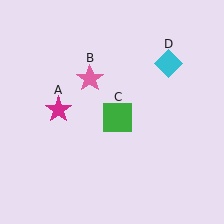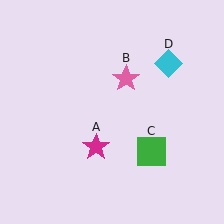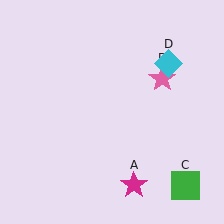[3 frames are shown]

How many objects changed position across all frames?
3 objects changed position: magenta star (object A), pink star (object B), green square (object C).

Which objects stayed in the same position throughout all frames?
Cyan diamond (object D) remained stationary.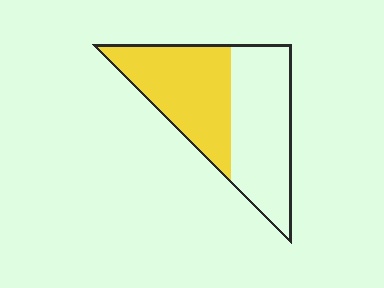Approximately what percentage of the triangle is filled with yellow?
Approximately 50%.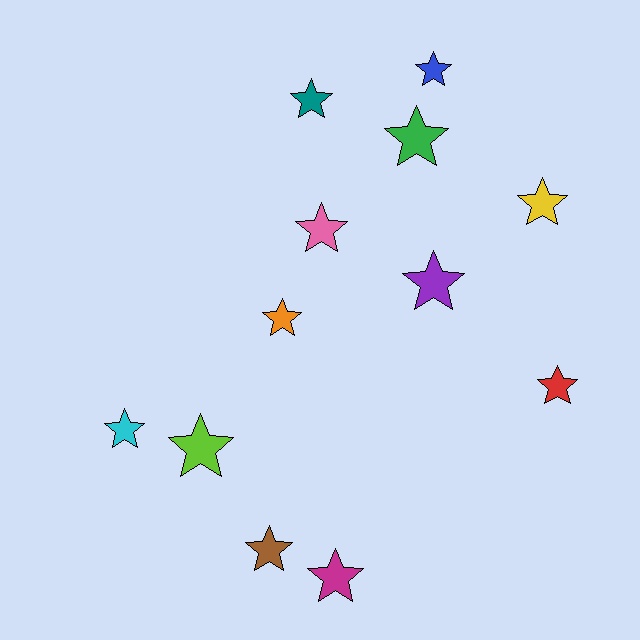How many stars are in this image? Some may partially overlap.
There are 12 stars.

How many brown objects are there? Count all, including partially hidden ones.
There is 1 brown object.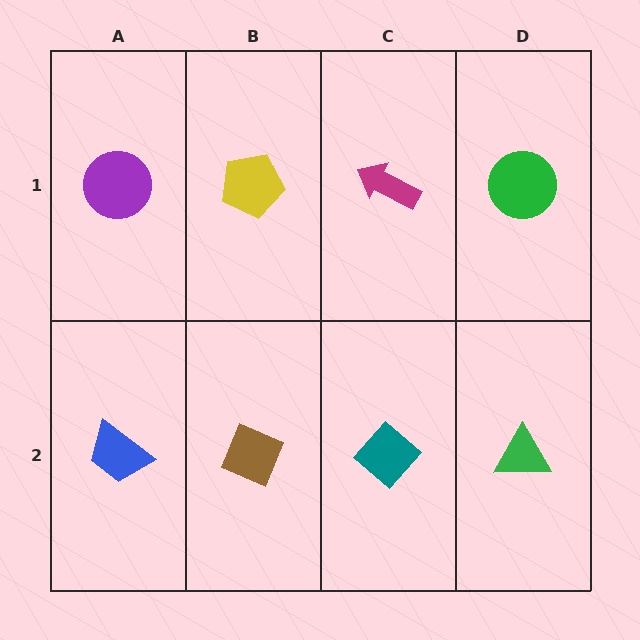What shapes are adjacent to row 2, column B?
A yellow pentagon (row 1, column B), a blue trapezoid (row 2, column A), a teal diamond (row 2, column C).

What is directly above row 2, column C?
A magenta arrow.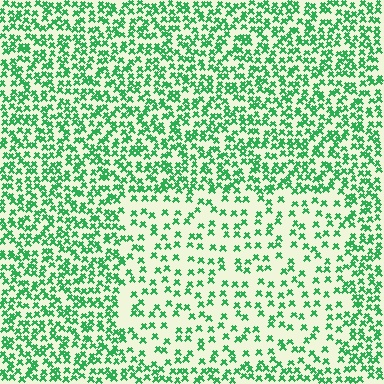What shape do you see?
I see a rectangle.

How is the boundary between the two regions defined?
The boundary is defined by a change in element density (approximately 2.1x ratio). All elements are the same color, size, and shape.